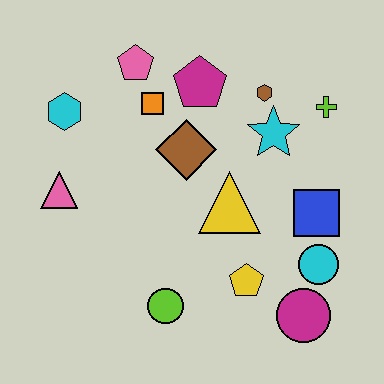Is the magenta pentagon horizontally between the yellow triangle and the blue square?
No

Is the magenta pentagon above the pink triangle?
Yes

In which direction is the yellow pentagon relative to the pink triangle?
The yellow pentagon is to the right of the pink triangle.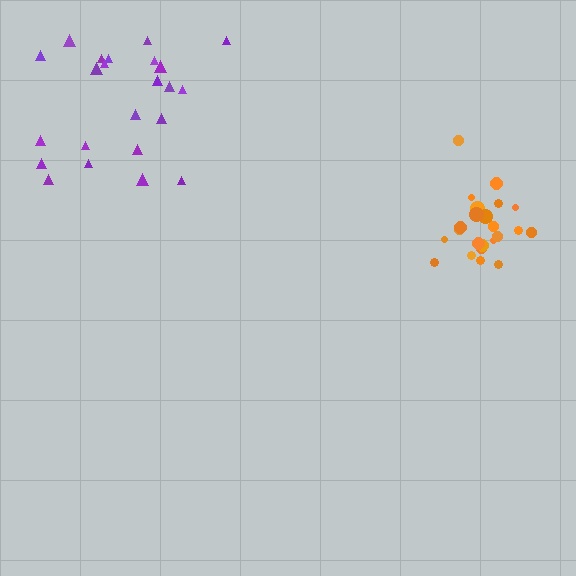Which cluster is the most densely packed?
Orange.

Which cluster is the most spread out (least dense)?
Purple.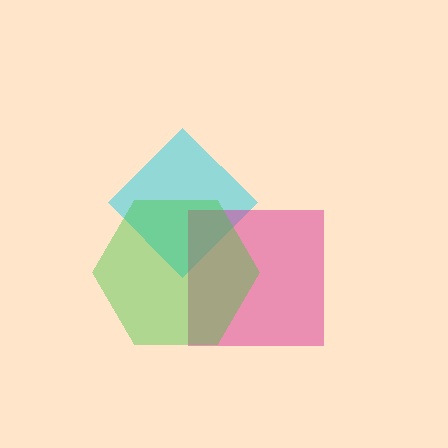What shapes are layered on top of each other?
The layered shapes are: a cyan diamond, a magenta square, a green hexagon.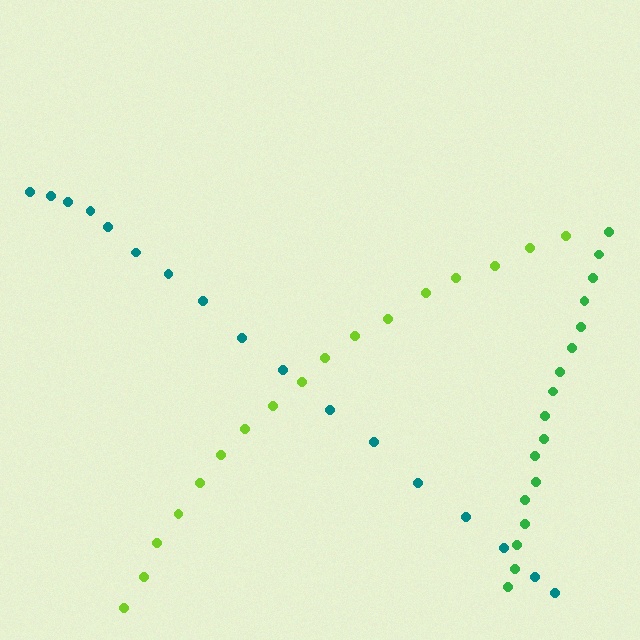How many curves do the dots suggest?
There are 3 distinct paths.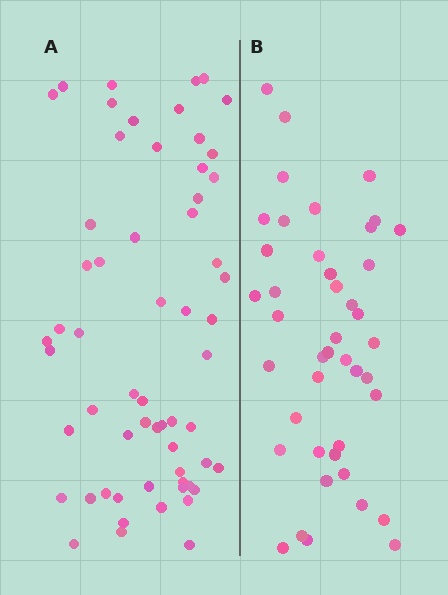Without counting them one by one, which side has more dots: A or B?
Region A (the left region) has more dots.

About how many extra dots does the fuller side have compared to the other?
Region A has approximately 15 more dots than region B.